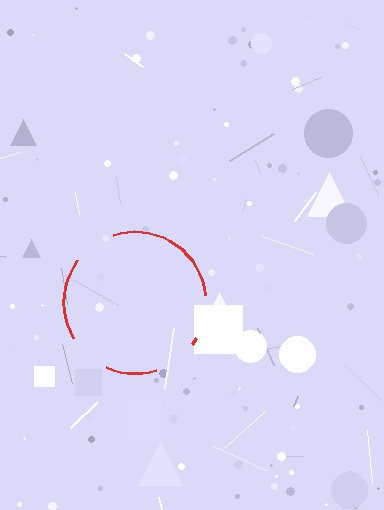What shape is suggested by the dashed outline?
The dashed outline suggests a circle.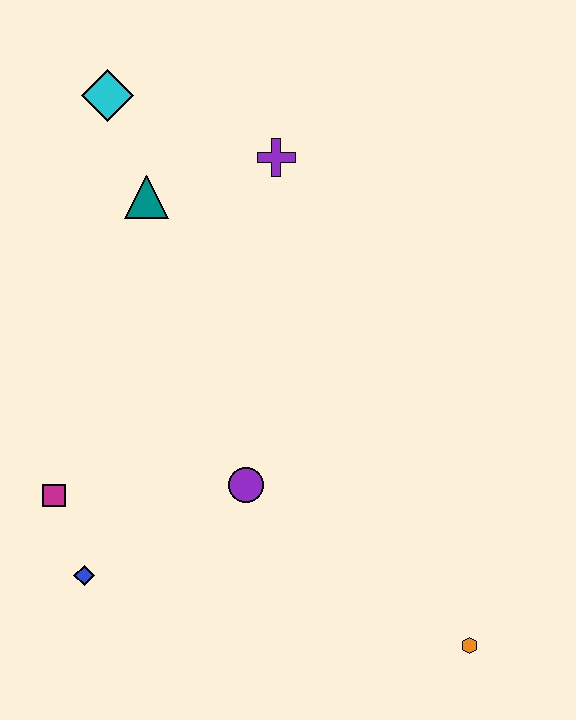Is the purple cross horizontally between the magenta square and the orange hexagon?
Yes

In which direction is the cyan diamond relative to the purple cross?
The cyan diamond is to the left of the purple cross.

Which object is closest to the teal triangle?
The cyan diamond is closest to the teal triangle.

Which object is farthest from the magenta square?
The orange hexagon is farthest from the magenta square.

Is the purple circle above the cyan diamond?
No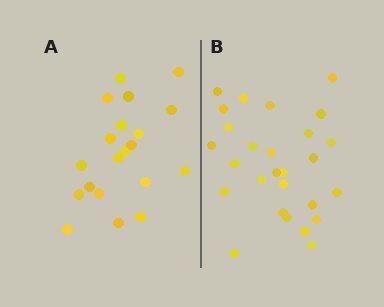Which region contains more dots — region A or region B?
Region B (the right region) has more dots.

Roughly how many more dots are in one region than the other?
Region B has roughly 8 or so more dots than region A.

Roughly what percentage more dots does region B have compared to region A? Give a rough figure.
About 35% more.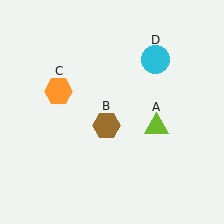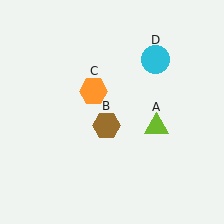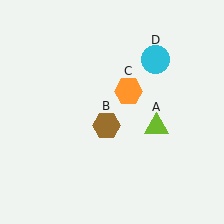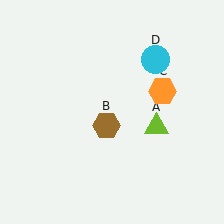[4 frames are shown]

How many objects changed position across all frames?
1 object changed position: orange hexagon (object C).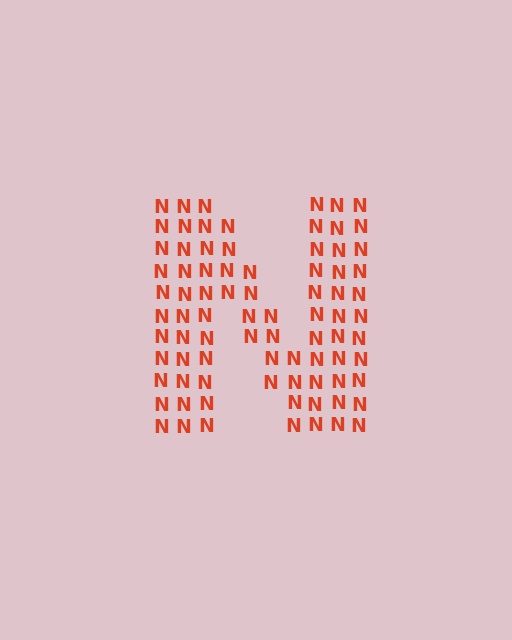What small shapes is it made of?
It is made of small letter N's.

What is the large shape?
The large shape is the letter N.